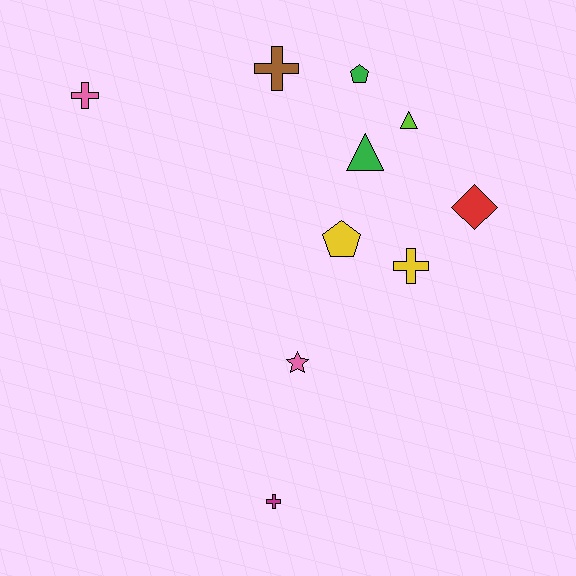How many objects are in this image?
There are 10 objects.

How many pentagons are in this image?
There are 2 pentagons.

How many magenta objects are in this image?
There is 1 magenta object.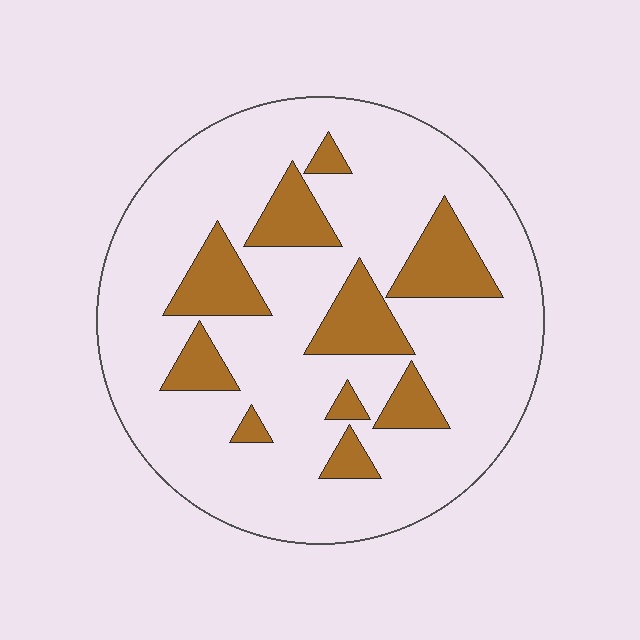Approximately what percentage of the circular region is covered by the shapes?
Approximately 20%.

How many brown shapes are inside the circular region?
10.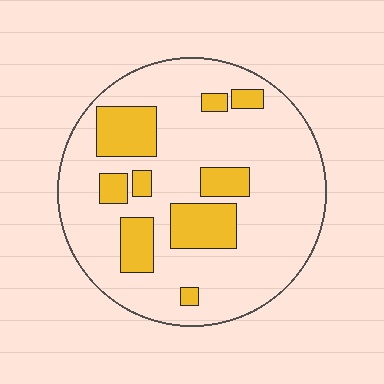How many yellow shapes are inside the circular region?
9.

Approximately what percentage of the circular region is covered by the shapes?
Approximately 20%.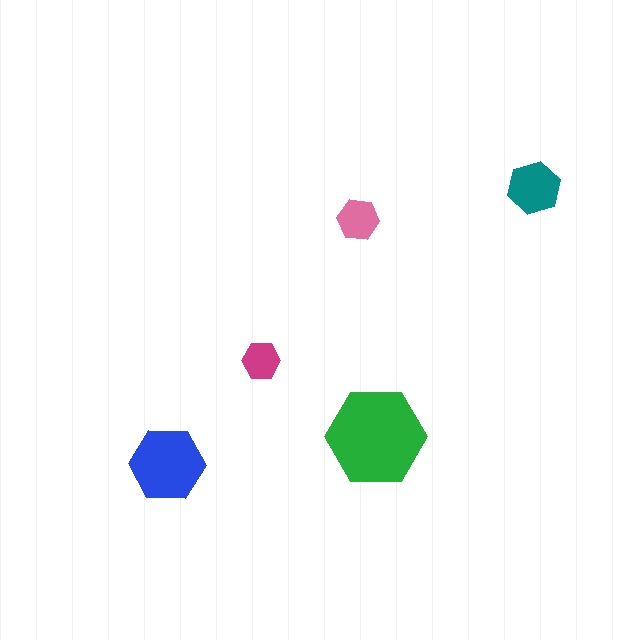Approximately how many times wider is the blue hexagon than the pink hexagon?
About 2 times wider.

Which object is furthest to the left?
The blue hexagon is leftmost.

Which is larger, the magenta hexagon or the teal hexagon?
The teal one.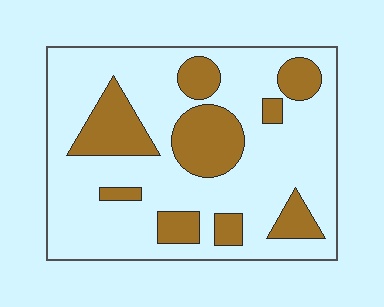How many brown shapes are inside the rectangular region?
9.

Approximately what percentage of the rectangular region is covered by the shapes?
Approximately 25%.